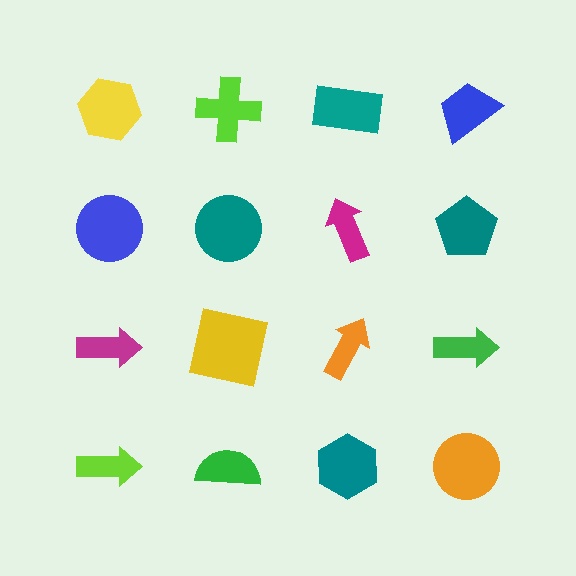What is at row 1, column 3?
A teal rectangle.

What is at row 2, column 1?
A blue circle.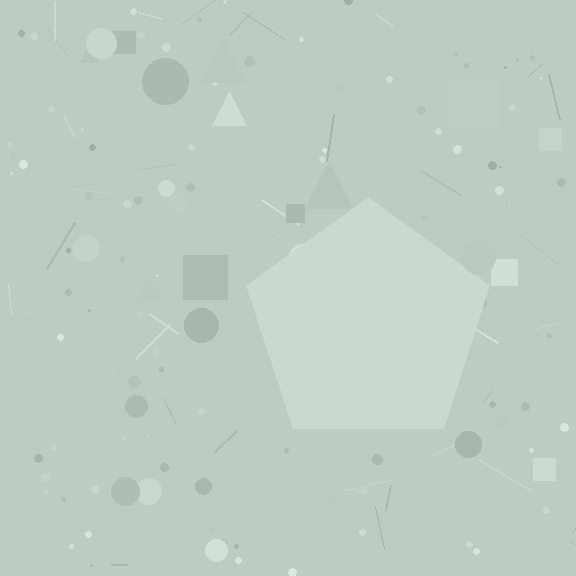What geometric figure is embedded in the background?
A pentagon is embedded in the background.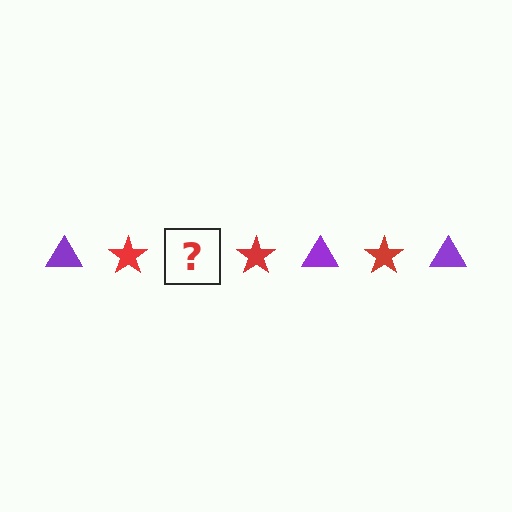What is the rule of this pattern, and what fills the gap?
The rule is that the pattern alternates between purple triangle and red star. The gap should be filled with a purple triangle.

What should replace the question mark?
The question mark should be replaced with a purple triangle.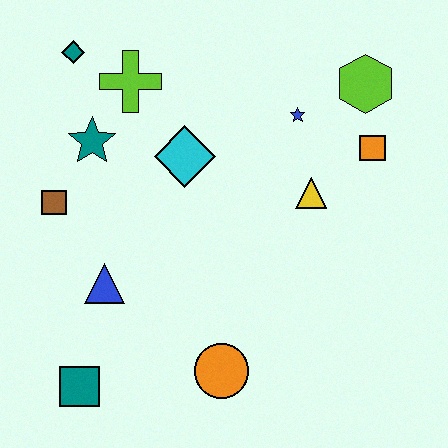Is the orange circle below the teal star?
Yes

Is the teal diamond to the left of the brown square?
No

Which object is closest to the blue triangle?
The brown square is closest to the blue triangle.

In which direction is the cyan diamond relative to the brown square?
The cyan diamond is to the right of the brown square.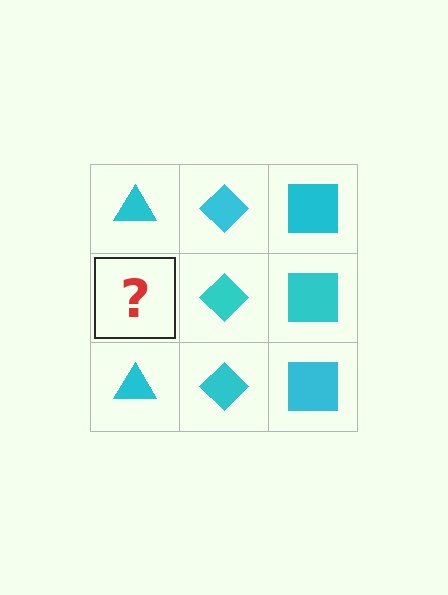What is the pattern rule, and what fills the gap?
The rule is that each column has a consistent shape. The gap should be filled with a cyan triangle.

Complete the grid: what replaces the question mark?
The question mark should be replaced with a cyan triangle.